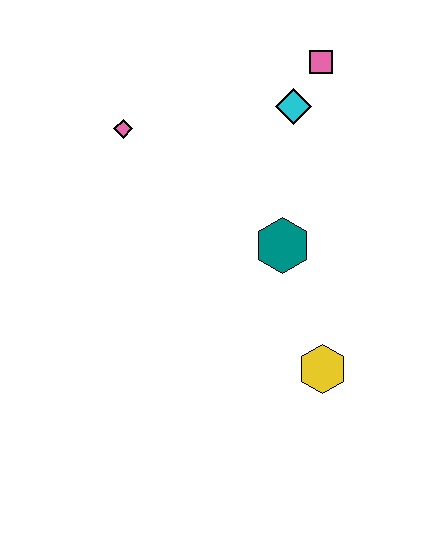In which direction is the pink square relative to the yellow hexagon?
The pink square is above the yellow hexagon.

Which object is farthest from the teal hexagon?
The pink diamond is farthest from the teal hexagon.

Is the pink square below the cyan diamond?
No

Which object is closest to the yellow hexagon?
The teal hexagon is closest to the yellow hexagon.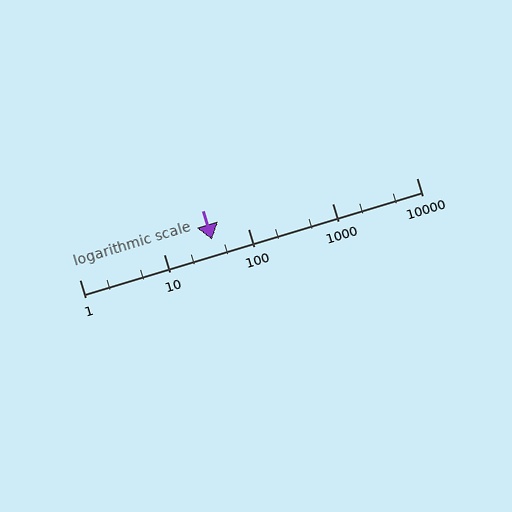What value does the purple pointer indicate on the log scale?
The pointer indicates approximately 37.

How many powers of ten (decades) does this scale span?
The scale spans 4 decades, from 1 to 10000.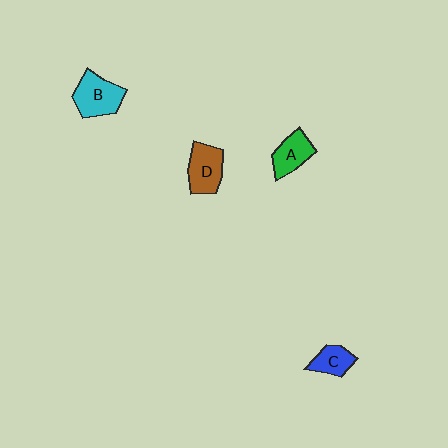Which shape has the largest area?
Shape B (cyan).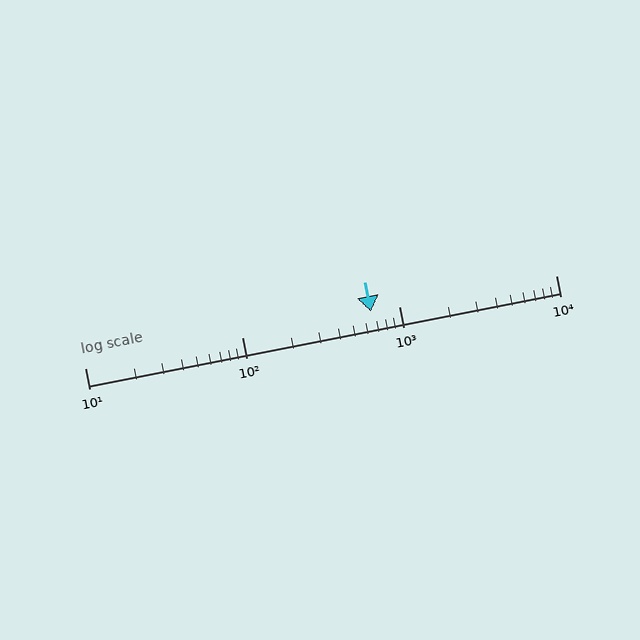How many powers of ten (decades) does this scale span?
The scale spans 3 decades, from 10 to 10000.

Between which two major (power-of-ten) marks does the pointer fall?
The pointer is between 100 and 1000.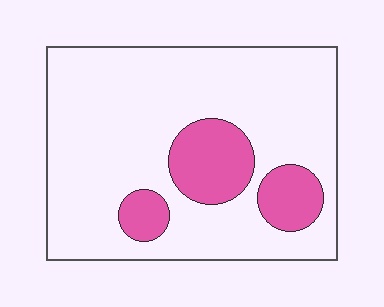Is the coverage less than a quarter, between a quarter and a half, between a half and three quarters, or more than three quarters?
Less than a quarter.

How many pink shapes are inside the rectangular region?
3.